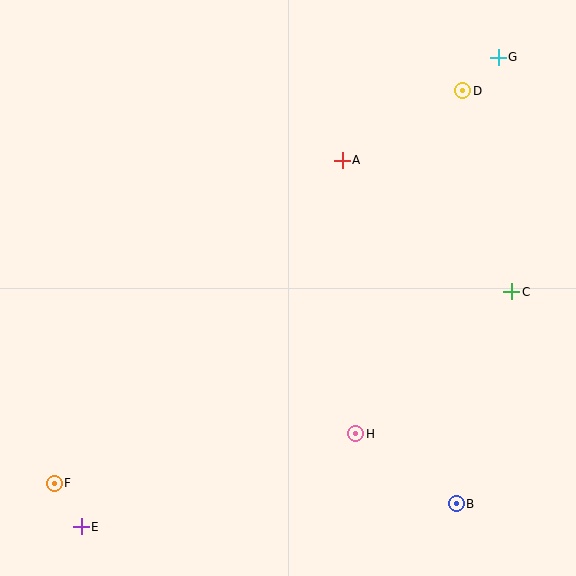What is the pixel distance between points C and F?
The distance between C and F is 496 pixels.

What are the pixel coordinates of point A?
Point A is at (342, 160).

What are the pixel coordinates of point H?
Point H is at (356, 434).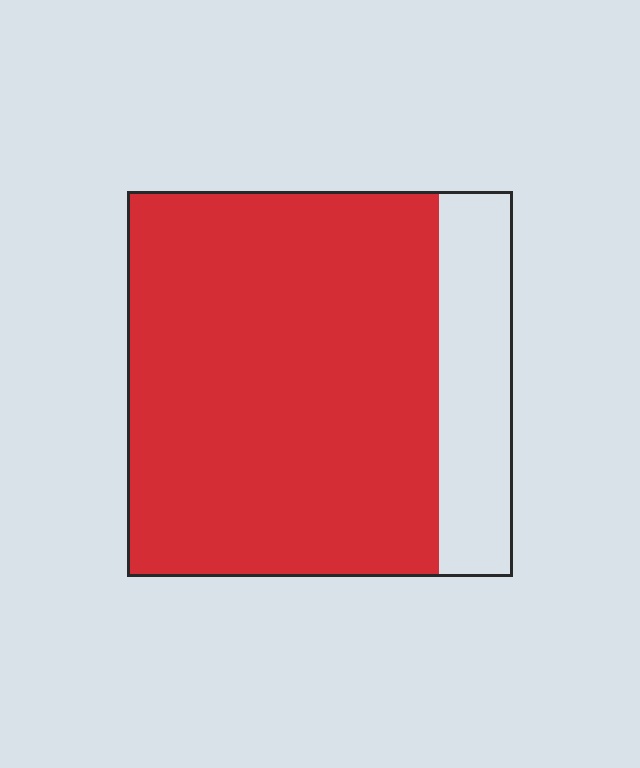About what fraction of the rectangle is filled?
About four fifths (4/5).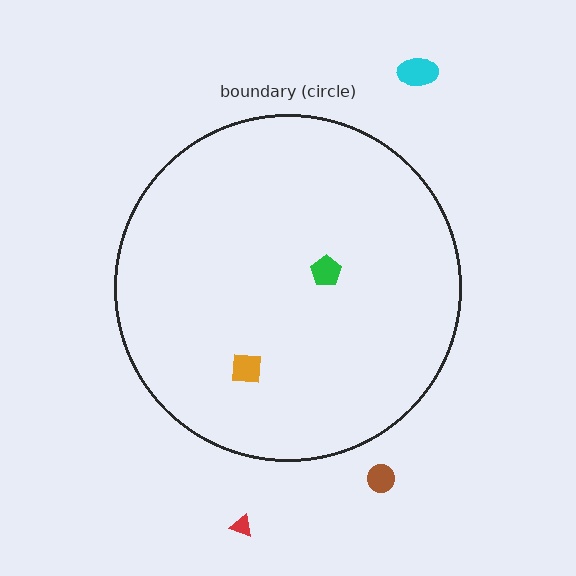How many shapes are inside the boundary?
2 inside, 3 outside.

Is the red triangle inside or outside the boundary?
Outside.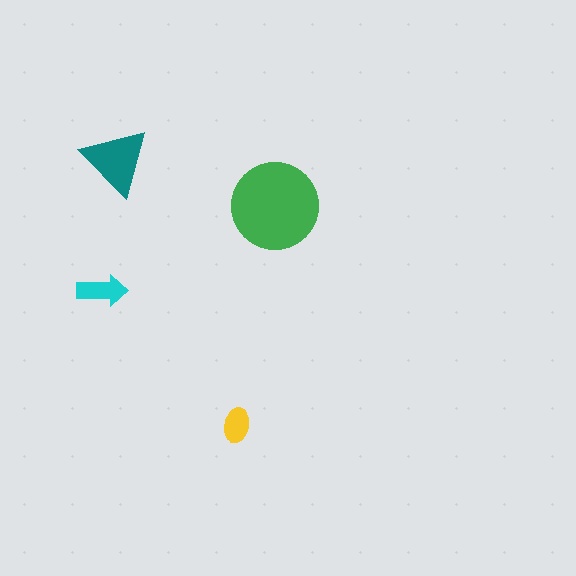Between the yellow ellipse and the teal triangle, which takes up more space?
The teal triangle.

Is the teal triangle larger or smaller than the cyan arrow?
Larger.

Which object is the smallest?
The yellow ellipse.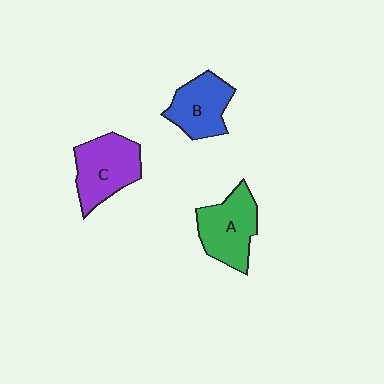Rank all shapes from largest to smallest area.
From largest to smallest: C (purple), A (green), B (blue).